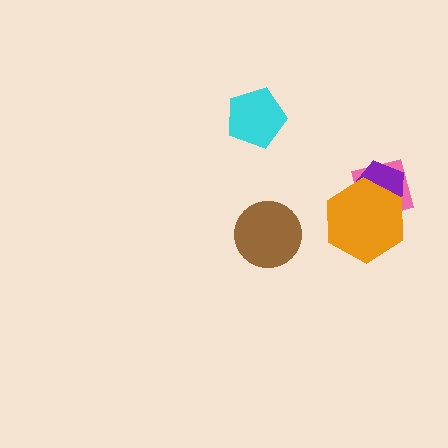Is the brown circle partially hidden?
No, no other shape covers it.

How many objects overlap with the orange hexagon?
2 objects overlap with the orange hexagon.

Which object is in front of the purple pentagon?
The orange hexagon is in front of the purple pentagon.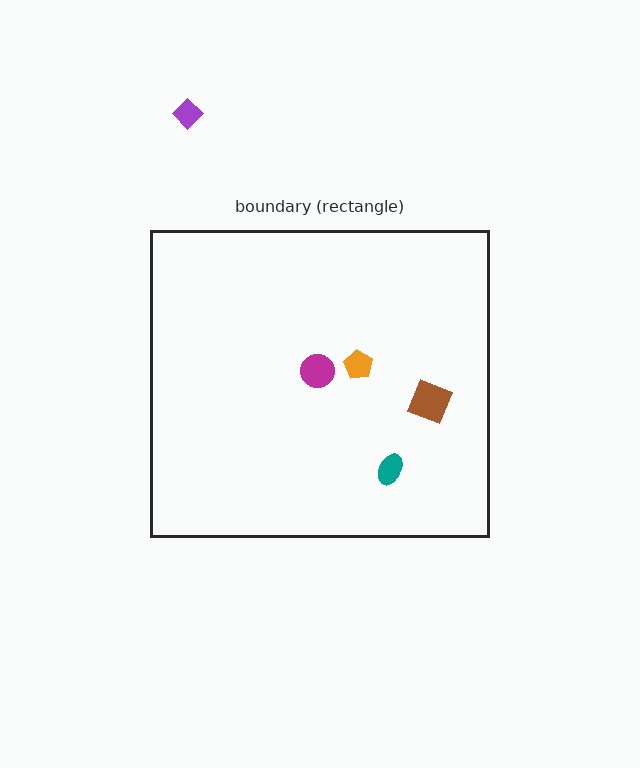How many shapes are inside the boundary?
4 inside, 1 outside.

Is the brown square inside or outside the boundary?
Inside.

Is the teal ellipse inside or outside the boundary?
Inside.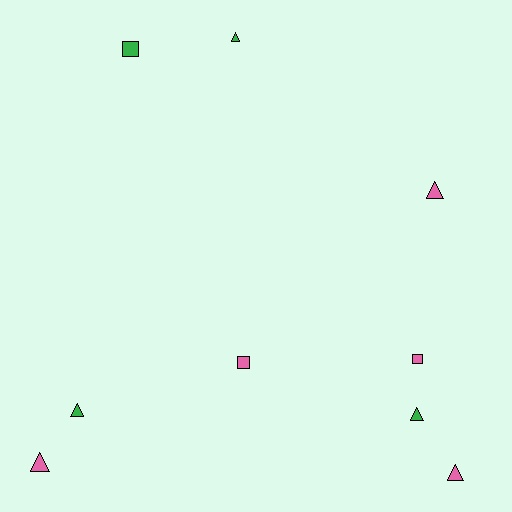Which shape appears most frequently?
Triangle, with 6 objects.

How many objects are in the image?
There are 9 objects.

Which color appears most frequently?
Pink, with 5 objects.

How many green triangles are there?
There are 3 green triangles.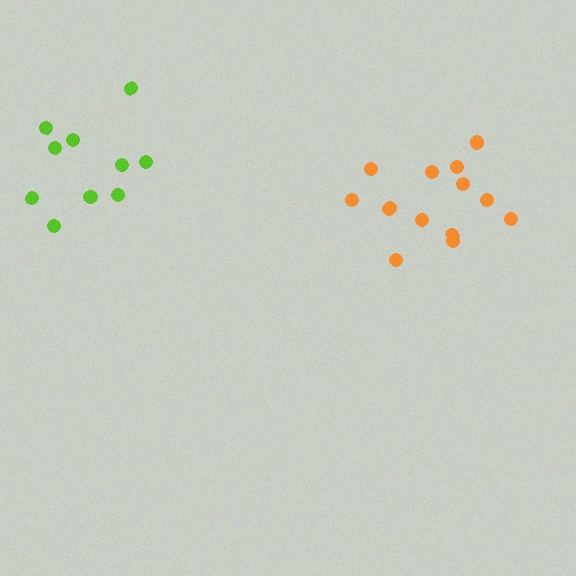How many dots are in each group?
Group 1: 10 dots, Group 2: 14 dots (24 total).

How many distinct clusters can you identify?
There are 2 distinct clusters.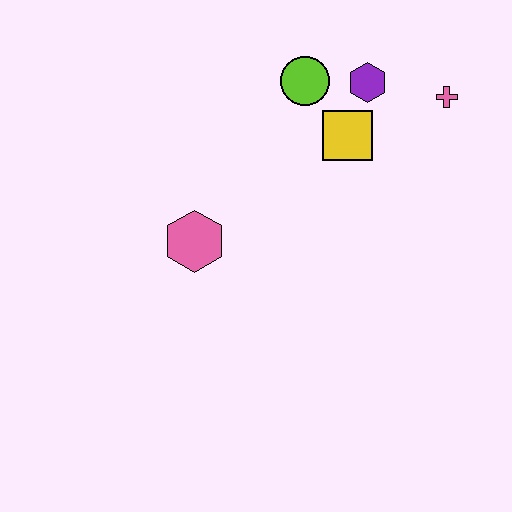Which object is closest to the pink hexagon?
The yellow square is closest to the pink hexagon.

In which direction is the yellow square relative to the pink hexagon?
The yellow square is to the right of the pink hexagon.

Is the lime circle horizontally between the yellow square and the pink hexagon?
Yes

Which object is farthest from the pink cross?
The pink hexagon is farthest from the pink cross.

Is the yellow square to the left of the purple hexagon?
Yes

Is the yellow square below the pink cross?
Yes